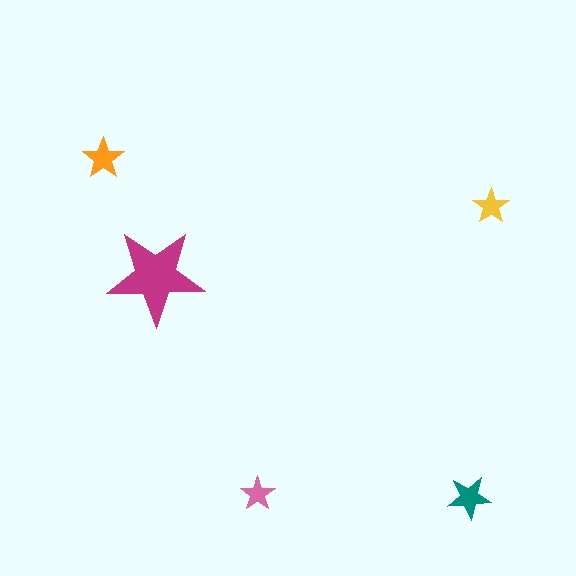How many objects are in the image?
There are 5 objects in the image.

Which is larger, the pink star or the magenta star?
The magenta one.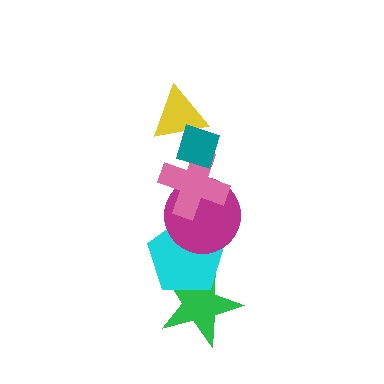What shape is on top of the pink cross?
The yellow triangle is on top of the pink cross.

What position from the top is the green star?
The green star is 6th from the top.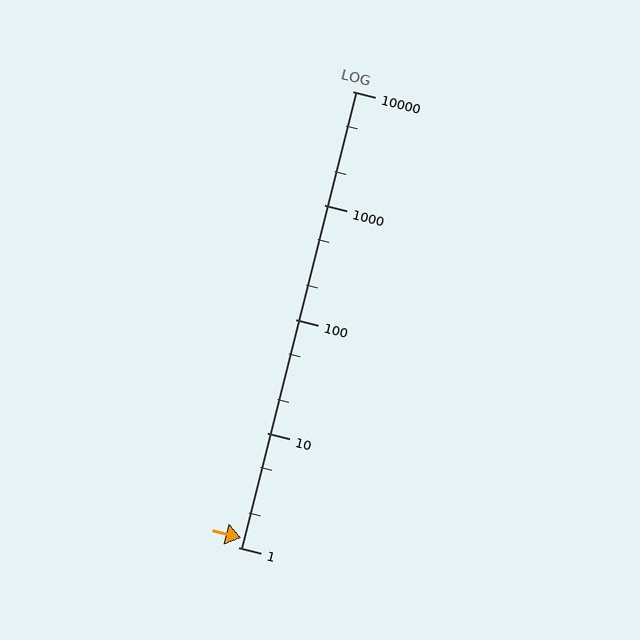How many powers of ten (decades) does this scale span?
The scale spans 4 decades, from 1 to 10000.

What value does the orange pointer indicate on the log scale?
The pointer indicates approximately 1.2.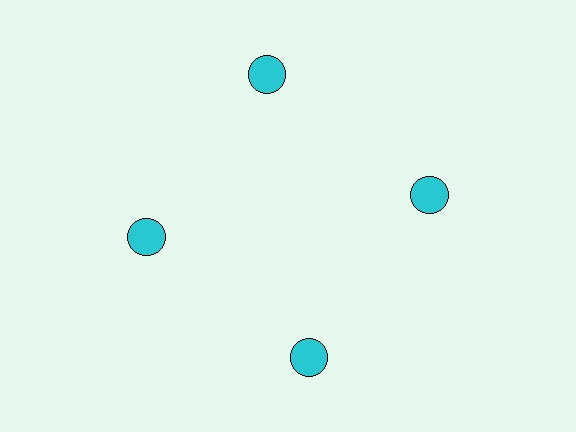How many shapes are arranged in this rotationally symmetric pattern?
There are 4 shapes, arranged in 4 groups of 1.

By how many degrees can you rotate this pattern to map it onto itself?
The pattern maps onto itself every 90 degrees of rotation.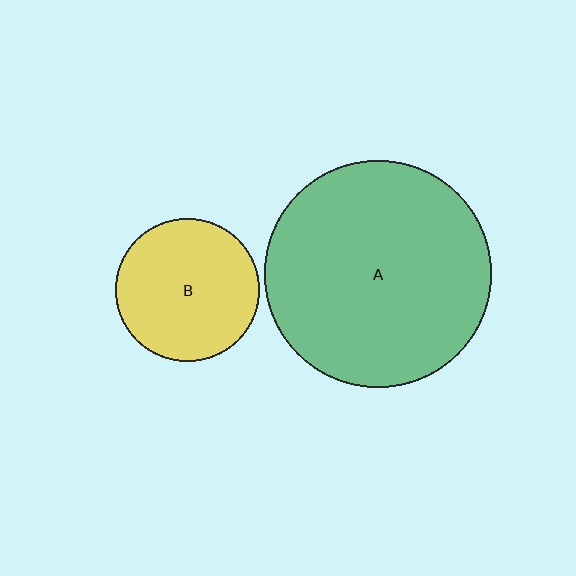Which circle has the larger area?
Circle A (green).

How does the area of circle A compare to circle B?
Approximately 2.5 times.